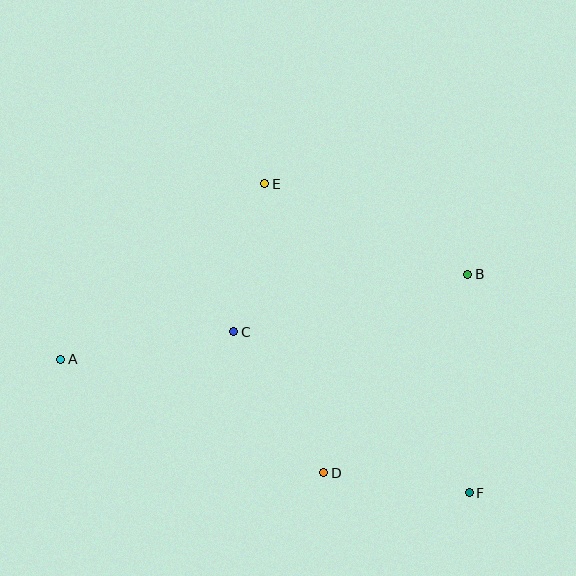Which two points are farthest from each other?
Points A and F are farthest from each other.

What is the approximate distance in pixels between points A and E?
The distance between A and E is approximately 269 pixels.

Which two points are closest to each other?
Points D and F are closest to each other.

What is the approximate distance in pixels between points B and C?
The distance between B and C is approximately 241 pixels.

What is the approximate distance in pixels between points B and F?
The distance between B and F is approximately 218 pixels.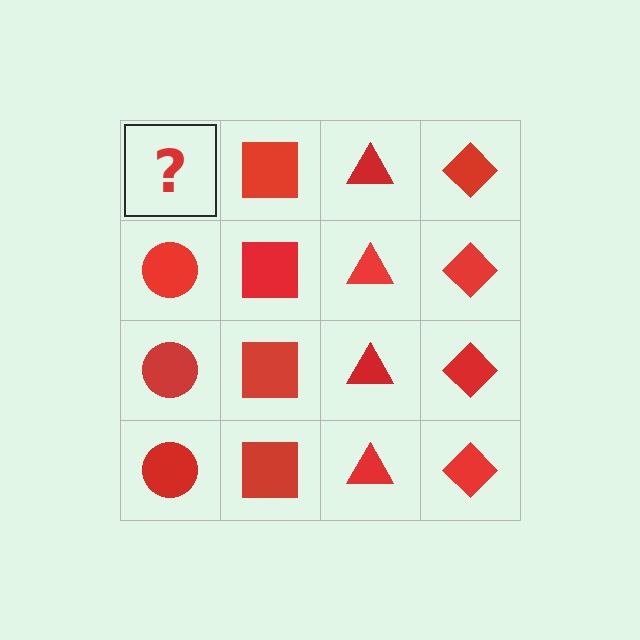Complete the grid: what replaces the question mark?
The question mark should be replaced with a red circle.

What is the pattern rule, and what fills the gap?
The rule is that each column has a consistent shape. The gap should be filled with a red circle.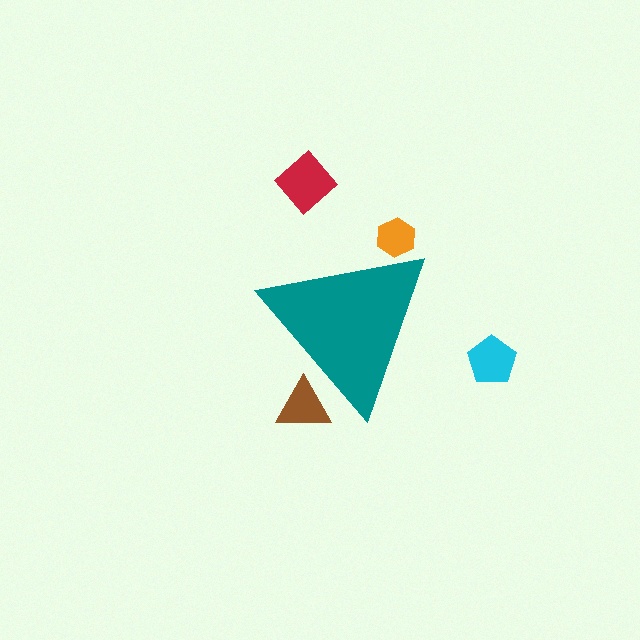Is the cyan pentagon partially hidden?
No, the cyan pentagon is fully visible.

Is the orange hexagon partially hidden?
Yes, the orange hexagon is partially hidden behind the teal triangle.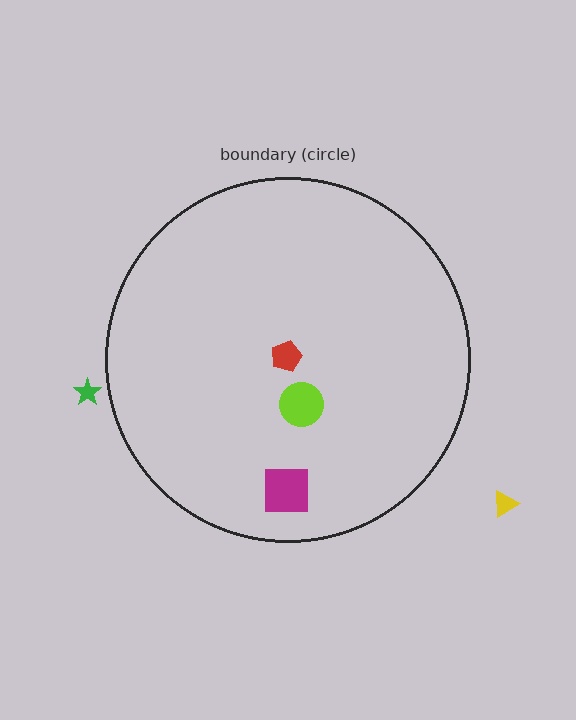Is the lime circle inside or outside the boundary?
Inside.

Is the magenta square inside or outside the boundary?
Inside.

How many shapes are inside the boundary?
3 inside, 2 outside.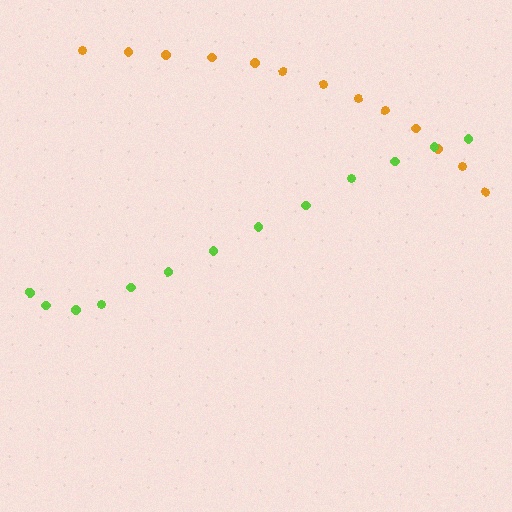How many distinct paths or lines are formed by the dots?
There are 2 distinct paths.